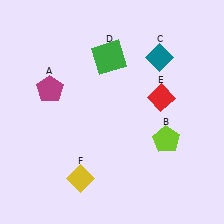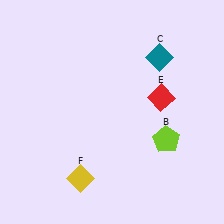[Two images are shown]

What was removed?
The magenta pentagon (A), the green square (D) were removed in Image 2.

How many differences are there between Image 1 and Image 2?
There are 2 differences between the two images.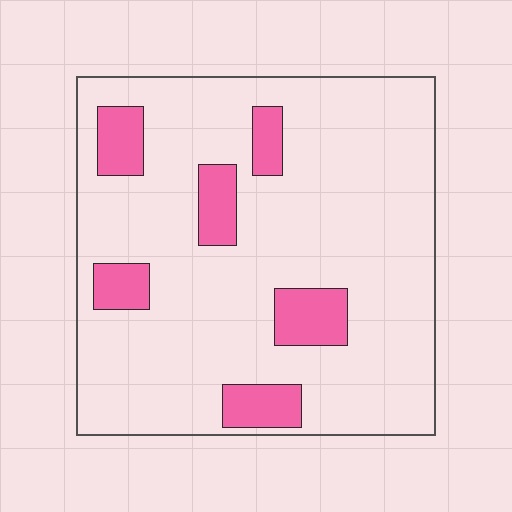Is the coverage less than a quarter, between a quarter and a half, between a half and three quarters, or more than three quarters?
Less than a quarter.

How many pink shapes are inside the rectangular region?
6.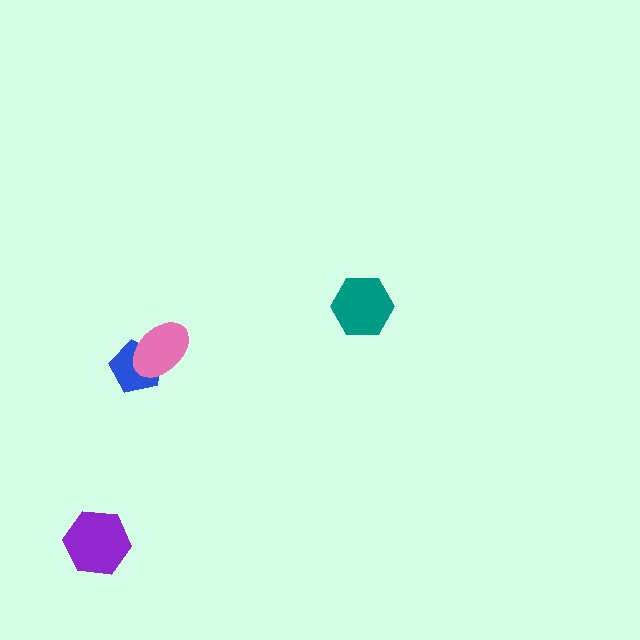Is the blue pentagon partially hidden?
Yes, it is partially covered by another shape.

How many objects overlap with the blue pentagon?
1 object overlaps with the blue pentagon.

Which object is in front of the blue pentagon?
The pink ellipse is in front of the blue pentagon.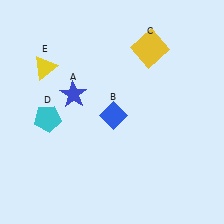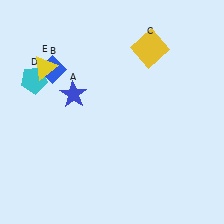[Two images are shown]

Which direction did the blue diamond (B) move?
The blue diamond (B) moved left.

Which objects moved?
The objects that moved are: the blue diamond (B), the cyan pentagon (D).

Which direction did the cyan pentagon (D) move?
The cyan pentagon (D) moved up.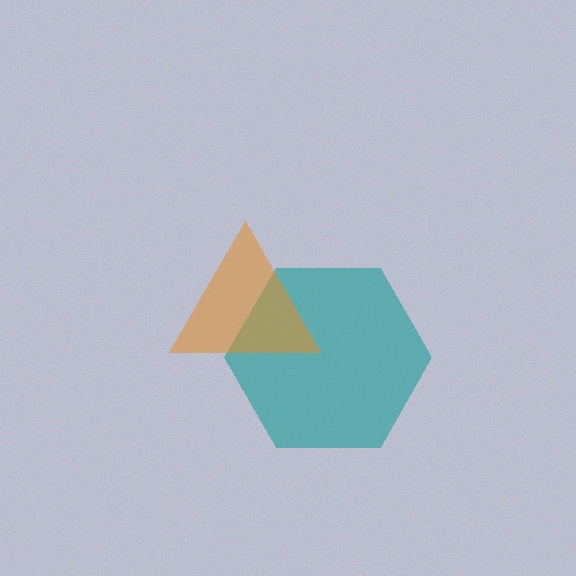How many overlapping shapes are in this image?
There are 2 overlapping shapes in the image.